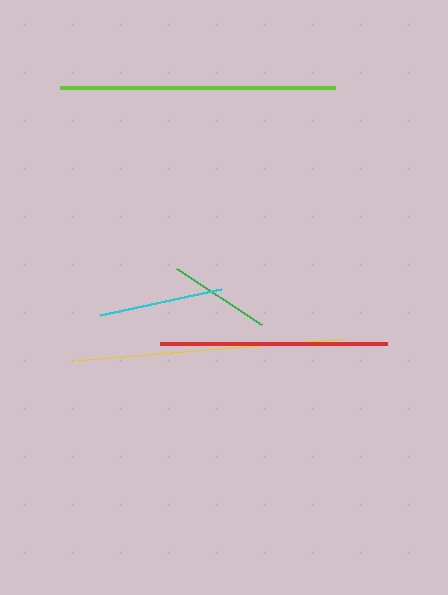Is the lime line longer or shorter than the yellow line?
The lime line is longer than the yellow line.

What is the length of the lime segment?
The lime segment is approximately 275 pixels long.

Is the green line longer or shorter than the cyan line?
The cyan line is longer than the green line.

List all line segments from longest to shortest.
From longest to shortest: lime, yellow, red, cyan, green.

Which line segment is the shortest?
The green line is the shortest at approximately 101 pixels.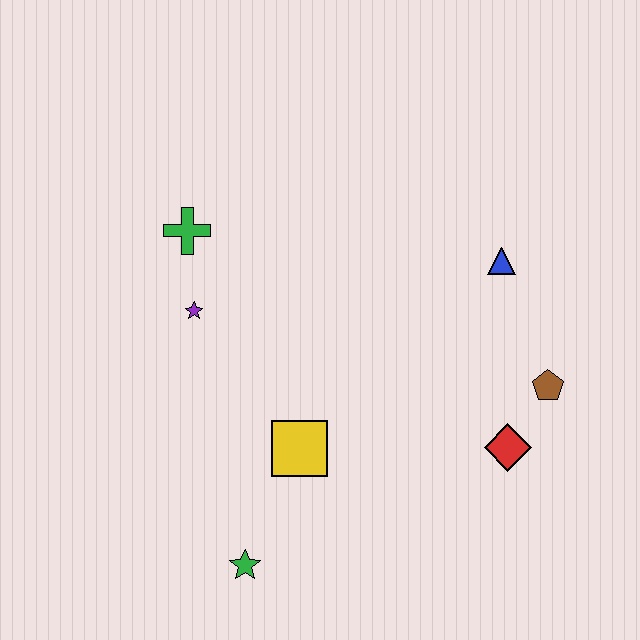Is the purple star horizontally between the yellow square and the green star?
No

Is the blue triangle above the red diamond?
Yes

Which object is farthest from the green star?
The blue triangle is farthest from the green star.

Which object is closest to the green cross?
The purple star is closest to the green cross.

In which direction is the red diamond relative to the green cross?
The red diamond is to the right of the green cross.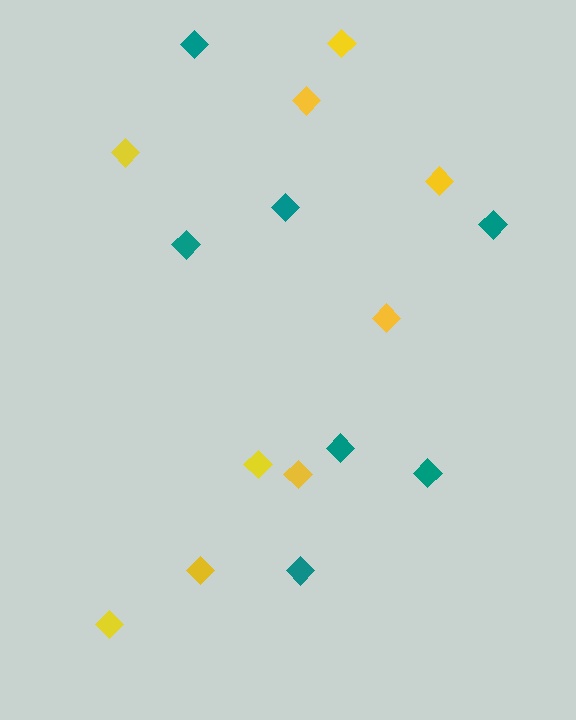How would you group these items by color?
There are 2 groups: one group of yellow diamonds (9) and one group of teal diamonds (7).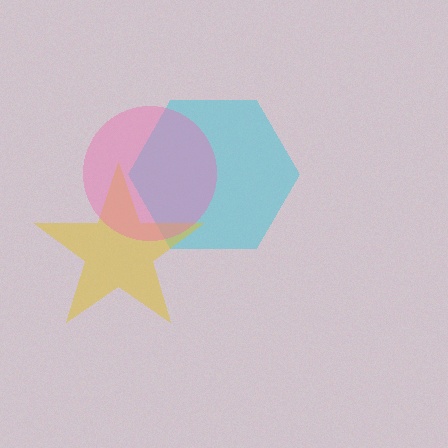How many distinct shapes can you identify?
There are 3 distinct shapes: a cyan hexagon, a yellow star, a pink circle.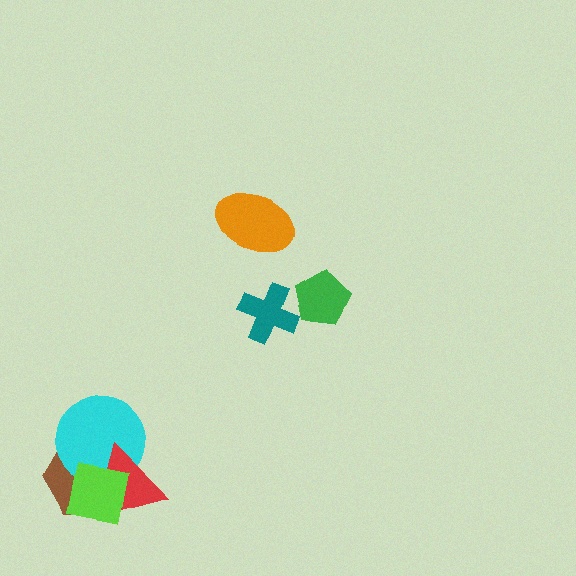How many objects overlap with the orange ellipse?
0 objects overlap with the orange ellipse.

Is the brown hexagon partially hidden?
Yes, it is partially covered by another shape.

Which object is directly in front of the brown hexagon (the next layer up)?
The cyan circle is directly in front of the brown hexagon.